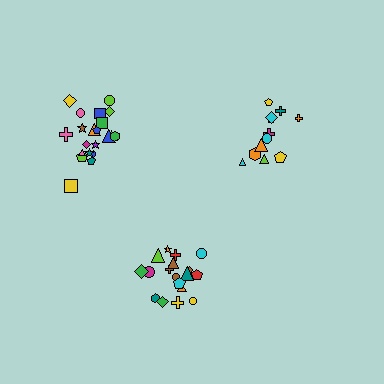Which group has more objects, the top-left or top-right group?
The top-left group.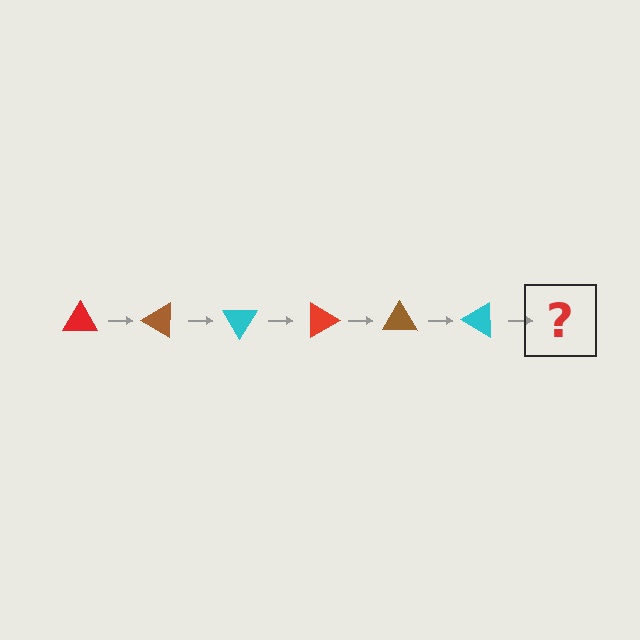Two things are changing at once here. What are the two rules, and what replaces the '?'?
The two rules are that it rotates 30 degrees each step and the color cycles through red, brown, and cyan. The '?' should be a red triangle, rotated 180 degrees from the start.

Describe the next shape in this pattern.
It should be a red triangle, rotated 180 degrees from the start.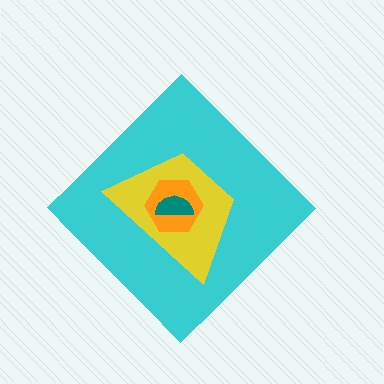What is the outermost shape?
The cyan diamond.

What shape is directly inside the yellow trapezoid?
The orange hexagon.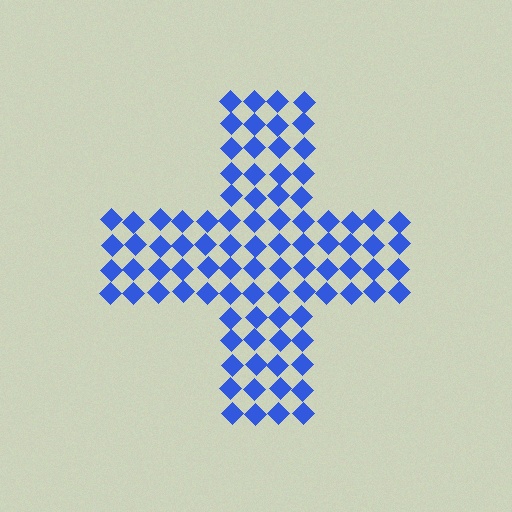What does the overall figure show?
The overall figure shows a cross.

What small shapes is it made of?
It is made of small diamonds.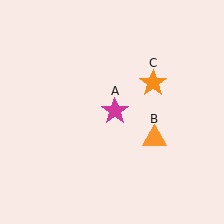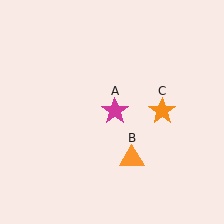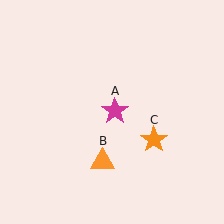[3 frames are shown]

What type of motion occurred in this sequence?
The orange triangle (object B), orange star (object C) rotated clockwise around the center of the scene.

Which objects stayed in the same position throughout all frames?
Magenta star (object A) remained stationary.